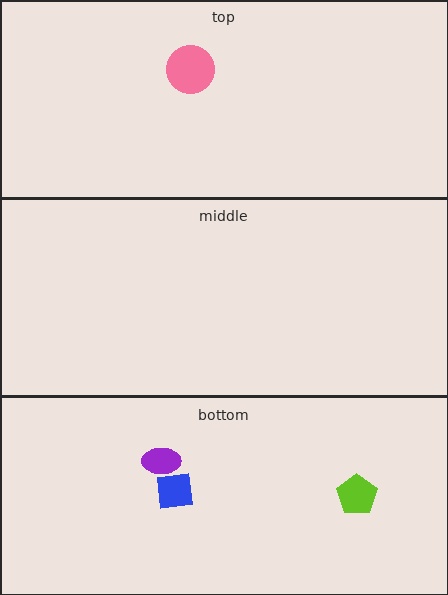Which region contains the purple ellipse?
The bottom region.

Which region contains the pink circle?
The top region.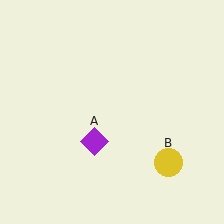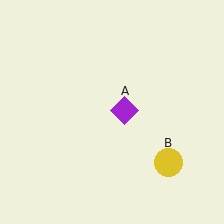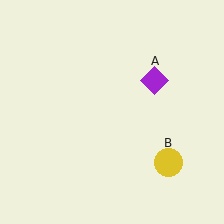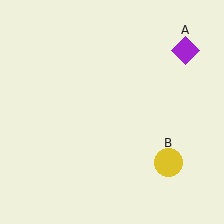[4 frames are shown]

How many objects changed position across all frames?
1 object changed position: purple diamond (object A).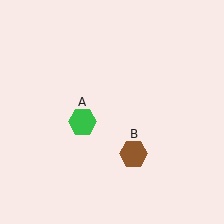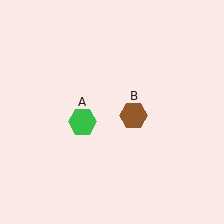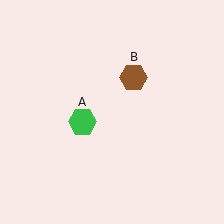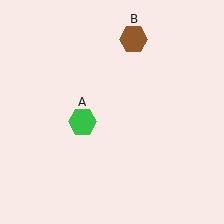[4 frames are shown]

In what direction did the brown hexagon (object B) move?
The brown hexagon (object B) moved up.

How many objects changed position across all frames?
1 object changed position: brown hexagon (object B).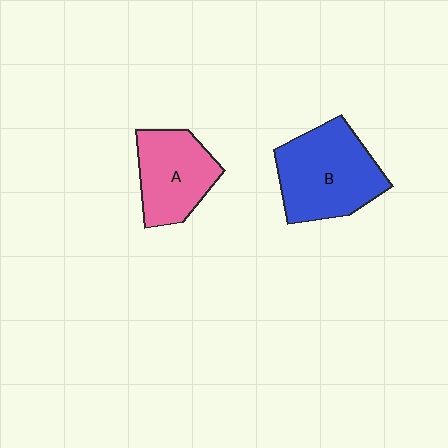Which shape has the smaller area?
Shape A (pink).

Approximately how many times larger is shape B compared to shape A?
Approximately 1.3 times.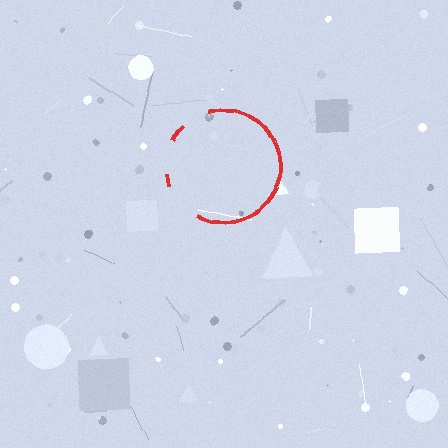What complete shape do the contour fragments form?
The contour fragments form a circle.